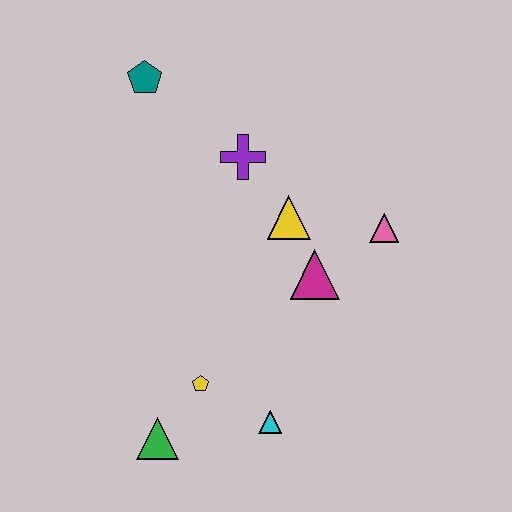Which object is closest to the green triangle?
The yellow pentagon is closest to the green triangle.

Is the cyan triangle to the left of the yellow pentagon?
No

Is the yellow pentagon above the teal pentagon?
No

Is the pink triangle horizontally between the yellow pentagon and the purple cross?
No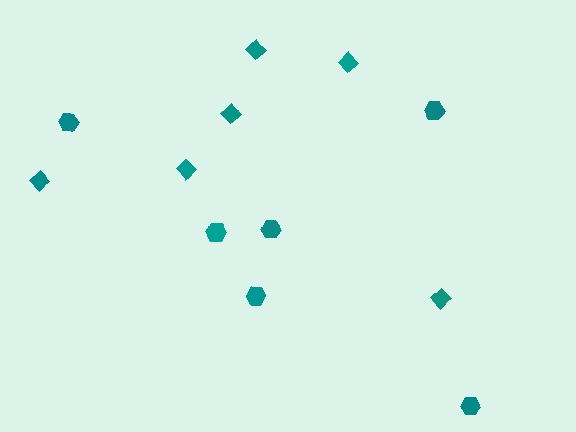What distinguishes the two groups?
There are 2 groups: one group of diamonds (6) and one group of hexagons (6).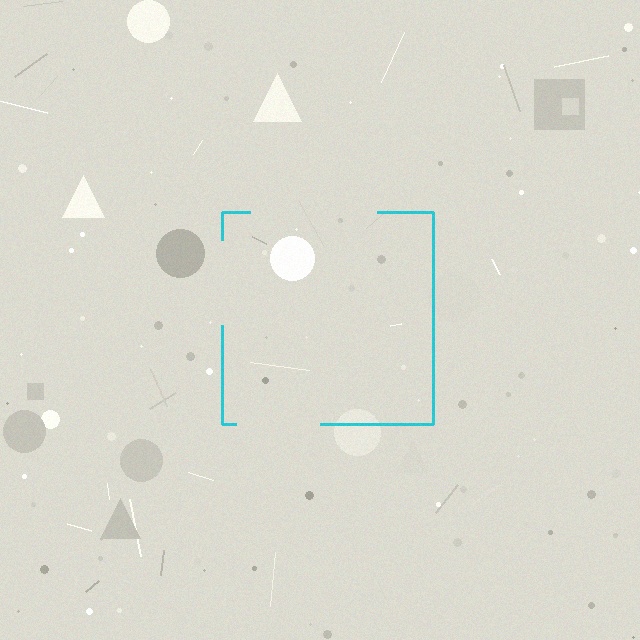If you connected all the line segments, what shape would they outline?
They would outline a square.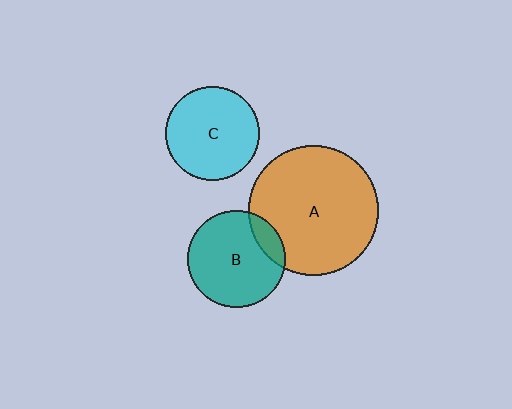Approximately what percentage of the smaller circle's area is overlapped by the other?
Approximately 15%.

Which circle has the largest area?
Circle A (orange).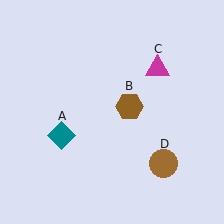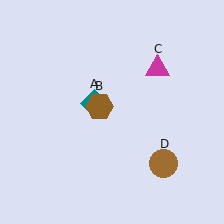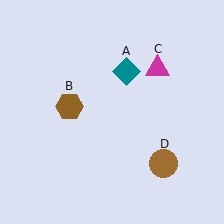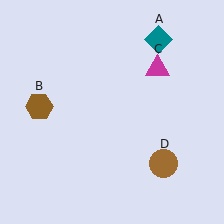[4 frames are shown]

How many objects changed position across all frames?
2 objects changed position: teal diamond (object A), brown hexagon (object B).